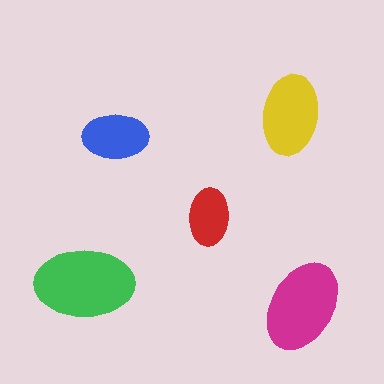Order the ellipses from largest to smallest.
the green one, the magenta one, the yellow one, the blue one, the red one.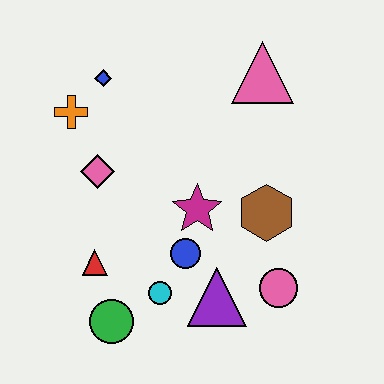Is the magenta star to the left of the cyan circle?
No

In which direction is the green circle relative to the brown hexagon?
The green circle is to the left of the brown hexagon.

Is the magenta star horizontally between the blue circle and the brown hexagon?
Yes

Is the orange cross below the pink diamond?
No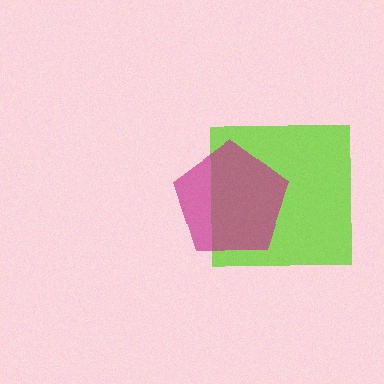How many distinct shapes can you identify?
There are 2 distinct shapes: a lime square, a magenta pentagon.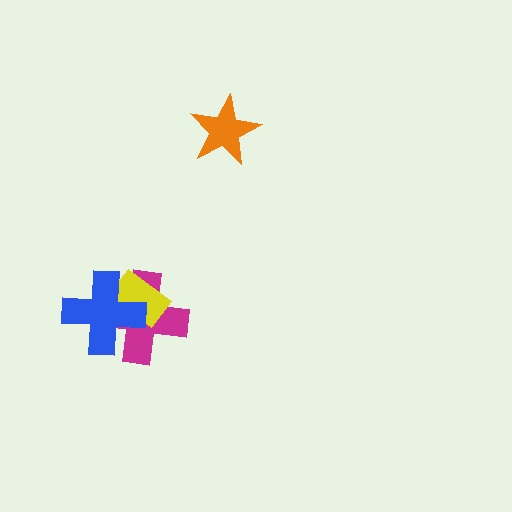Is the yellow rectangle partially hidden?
Yes, it is partially covered by another shape.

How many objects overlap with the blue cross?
2 objects overlap with the blue cross.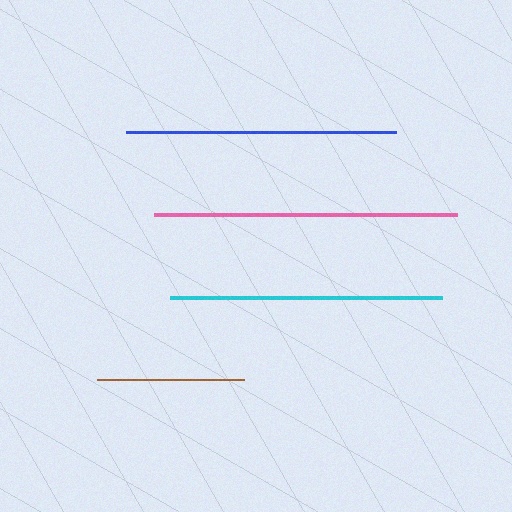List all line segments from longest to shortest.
From longest to shortest: pink, cyan, blue, brown.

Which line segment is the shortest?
The brown line is the shortest at approximately 147 pixels.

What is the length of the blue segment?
The blue segment is approximately 270 pixels long.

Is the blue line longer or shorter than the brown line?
The blue line is longer than the brown line.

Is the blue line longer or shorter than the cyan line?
The cyan line is longer than the blue line.